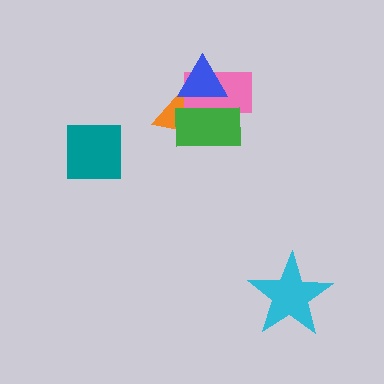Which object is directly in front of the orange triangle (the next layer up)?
The pink rectangle is directly in front of the orange triangle.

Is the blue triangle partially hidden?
No, no other shape covers it.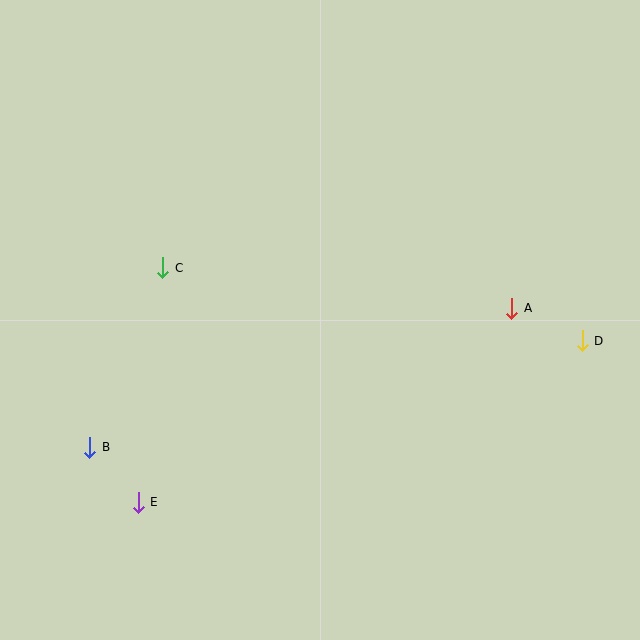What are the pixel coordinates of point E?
Point E is at (138, 502).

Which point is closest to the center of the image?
Point C at (162, 268) is closest to the center.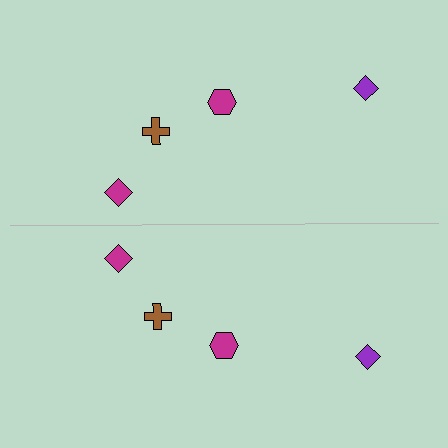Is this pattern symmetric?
Yes, this pattern has bilateral (reflection) symmetry.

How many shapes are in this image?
There are 8 shapes in this image.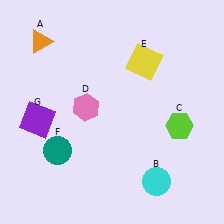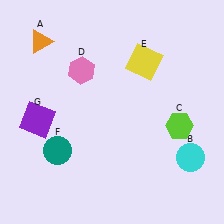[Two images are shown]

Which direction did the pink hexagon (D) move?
The pink hexagon (D) moved up.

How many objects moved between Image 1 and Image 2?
2 objects moved between the two images.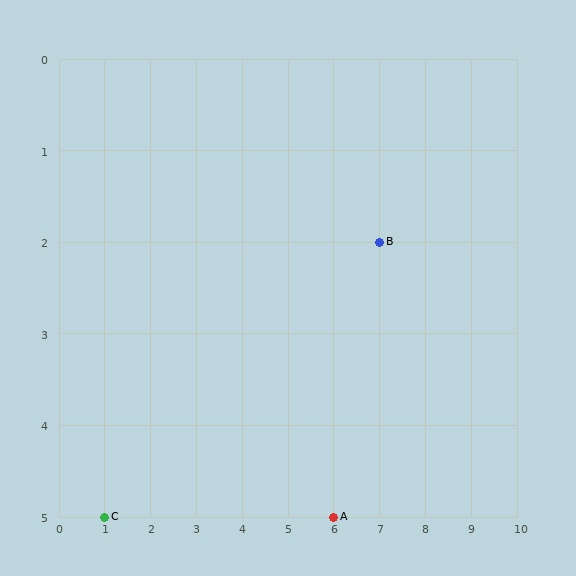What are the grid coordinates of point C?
Point C is at grid coordinates (1, 5).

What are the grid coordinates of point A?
Point A is at grid coordinates (6, 5).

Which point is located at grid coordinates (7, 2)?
Point B is at (7, 2).